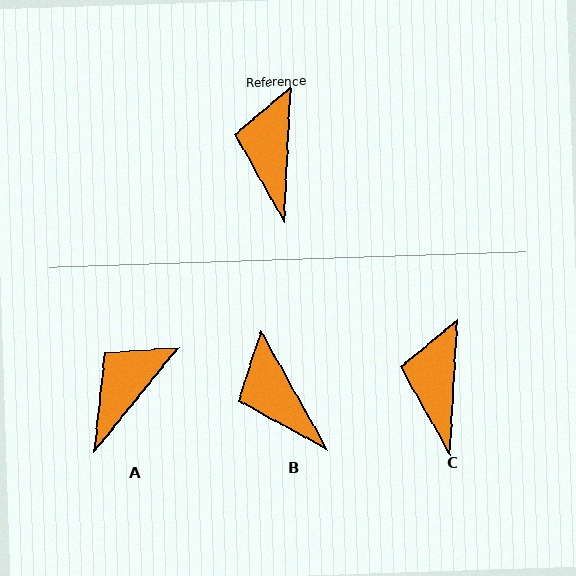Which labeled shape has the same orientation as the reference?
C.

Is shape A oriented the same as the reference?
No, it is off by about 36 degrees.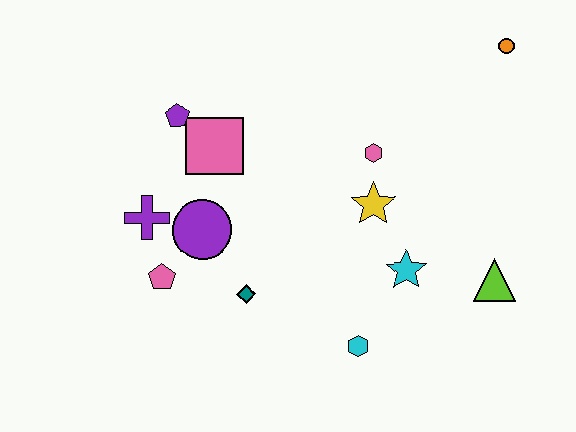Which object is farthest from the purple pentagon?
The lime triangle is farthest from the purple pentagon.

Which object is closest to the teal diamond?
The purple circle is closest to the teal diamond.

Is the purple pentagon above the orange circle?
No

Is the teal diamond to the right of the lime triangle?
No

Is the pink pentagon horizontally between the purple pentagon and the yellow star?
No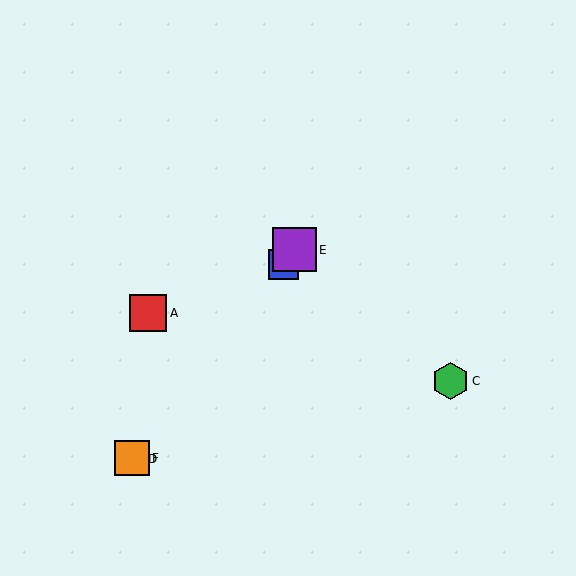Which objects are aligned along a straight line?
Objects B, D, E, F are aligned along a straight line.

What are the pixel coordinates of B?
Object B is at (283, 264).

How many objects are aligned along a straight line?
4 objects (B, D, E, F) are aligned along a straight line.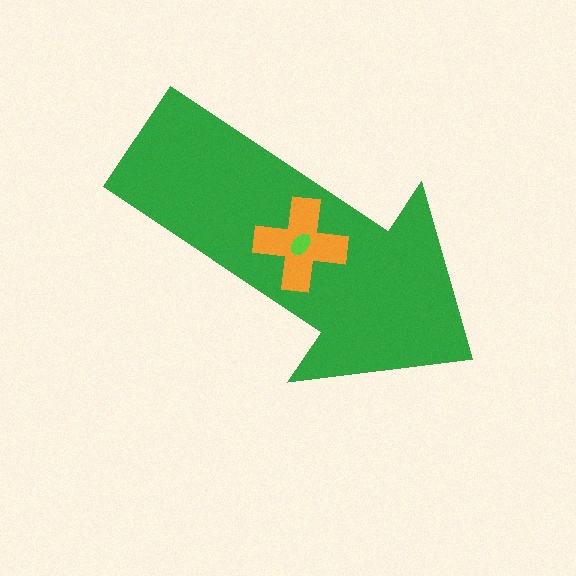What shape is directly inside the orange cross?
The lime ellipse.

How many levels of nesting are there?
3.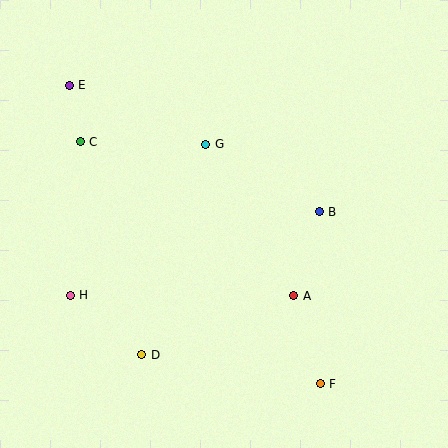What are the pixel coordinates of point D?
Point D is at (142, 355).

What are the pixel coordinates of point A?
Point A is at (294, 296).